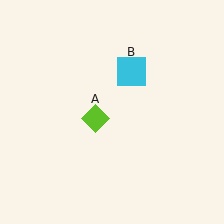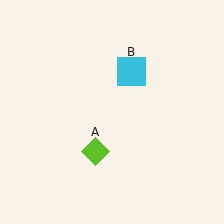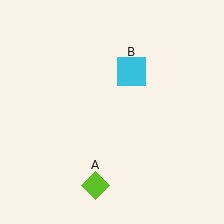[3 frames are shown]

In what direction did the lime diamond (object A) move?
The lime diamond (object A) moved down.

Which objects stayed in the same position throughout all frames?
Cyan square (object B) remained stationary.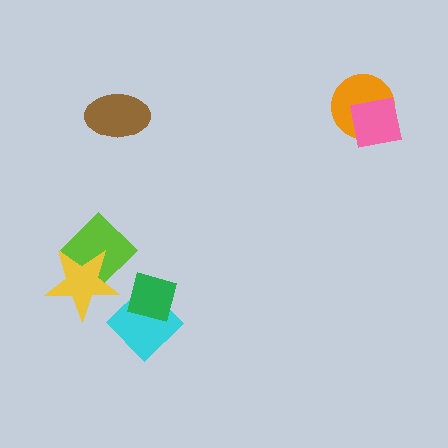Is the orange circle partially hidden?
Yes, it is partially covered by another shape.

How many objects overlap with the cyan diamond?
1 object overlaps with the cyan diamond.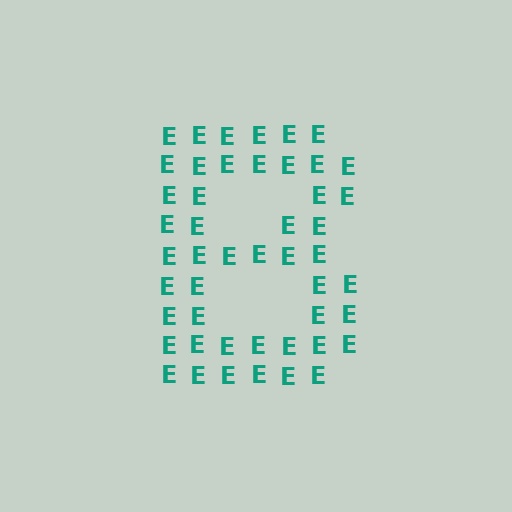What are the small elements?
The small elements are letter E's.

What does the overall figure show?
The overall figure shows the letter B.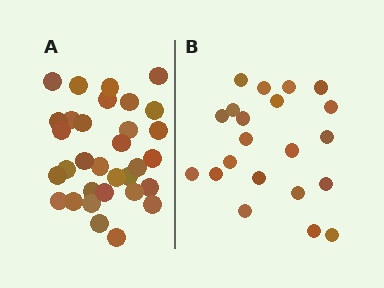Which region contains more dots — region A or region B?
Region A (the left region) has more dots.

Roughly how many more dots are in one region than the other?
Region A has roughly 12 or so more dots than region B.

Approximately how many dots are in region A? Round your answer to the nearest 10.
About 30 dots. (The exact count is 32, which rounds to 30.)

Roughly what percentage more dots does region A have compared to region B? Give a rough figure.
About 50% more.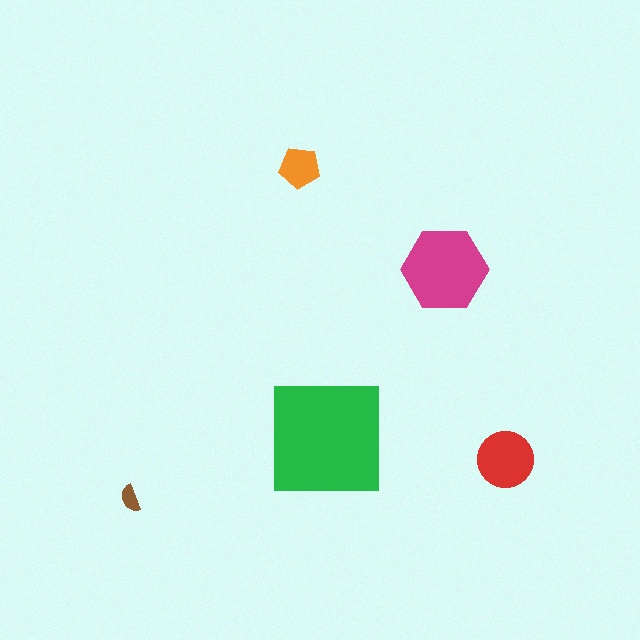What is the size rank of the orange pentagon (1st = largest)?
4th.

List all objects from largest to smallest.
The green square, the magenta hexagon, the red circle, the orange pentagon, the brown semicircle.